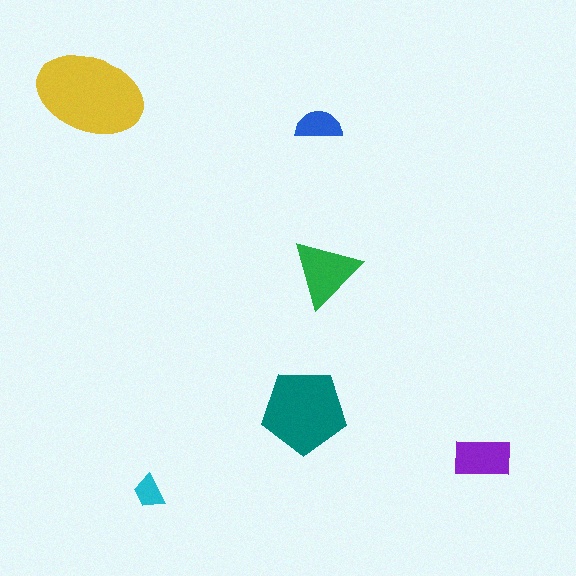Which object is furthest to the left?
The yellow ellipse is leftmost.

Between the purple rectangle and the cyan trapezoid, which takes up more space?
The purple rectangle.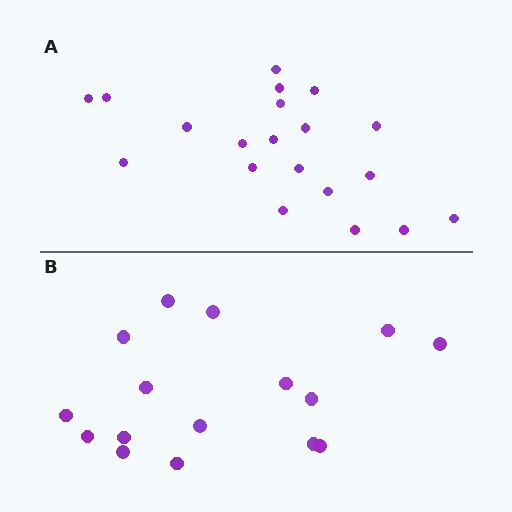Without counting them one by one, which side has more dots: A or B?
Region A (the top region) has more dots.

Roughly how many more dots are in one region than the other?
Region A has about 4 more dots than region B.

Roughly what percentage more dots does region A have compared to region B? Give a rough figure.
About 25% more.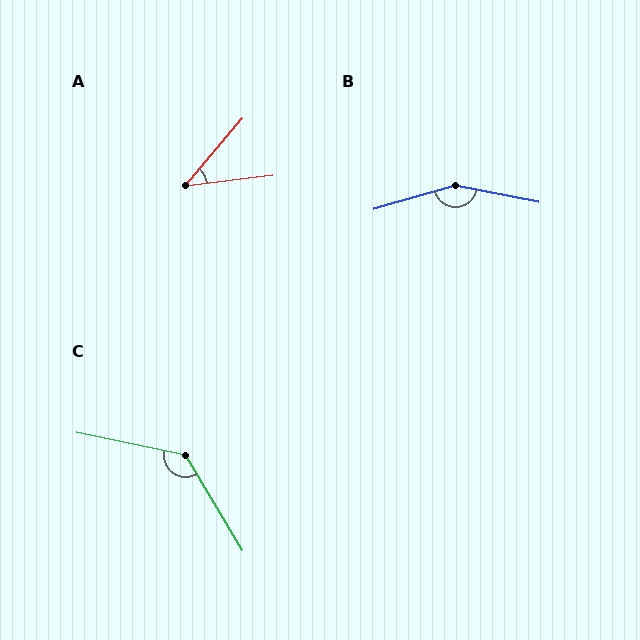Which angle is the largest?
B, at approximately 152 degrees.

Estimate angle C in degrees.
Approximately 133 degrees.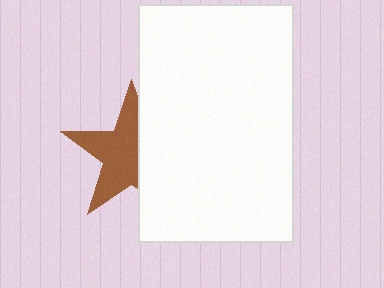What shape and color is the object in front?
The object in front is a white rectangle.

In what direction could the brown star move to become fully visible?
The brown star could move left. That would shift it out from behind the white rectangle entirely.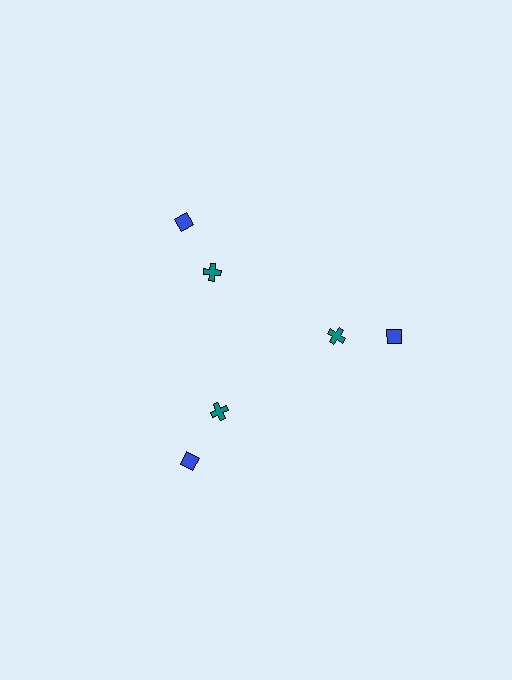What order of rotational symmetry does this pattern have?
This pattern has 3-fold rotational symmetry.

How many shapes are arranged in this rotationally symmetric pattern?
There are 6 shapes, arranged in 3 groups of 2.